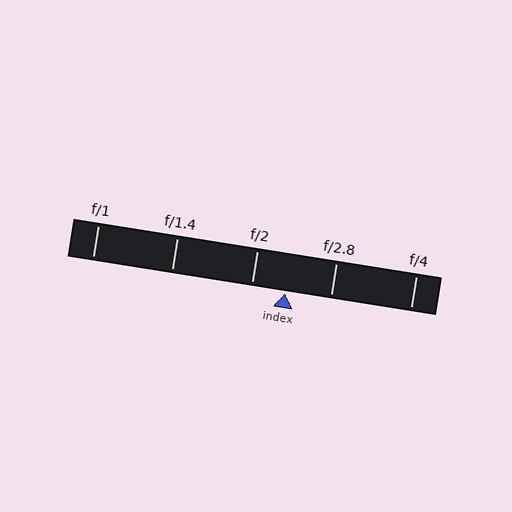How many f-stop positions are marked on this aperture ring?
There are 5 f-stop positions marked.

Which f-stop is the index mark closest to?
The index mark is closest to f/2.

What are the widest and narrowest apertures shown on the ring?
The widest aperture shown is f/1 and the narrowest is f/4.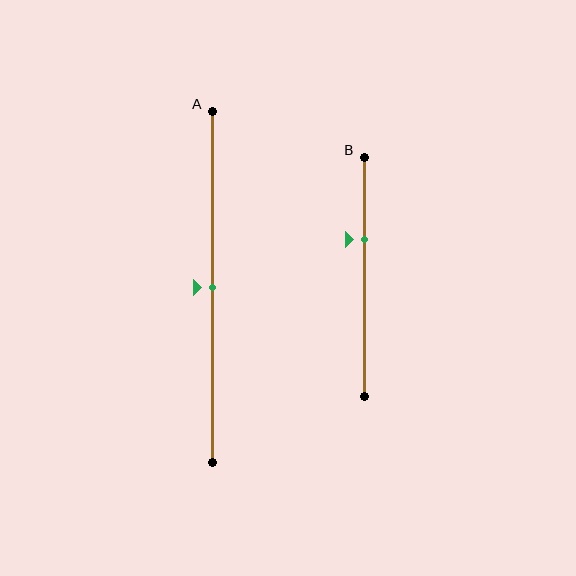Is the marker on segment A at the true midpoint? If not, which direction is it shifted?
Yes, the marker on segment A is at the true midpoint.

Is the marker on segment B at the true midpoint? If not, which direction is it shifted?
No, the marker on segment B is shifted upward by about 16% of the segment length.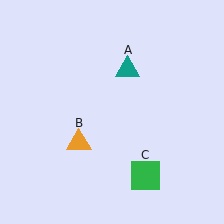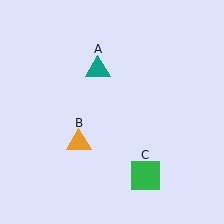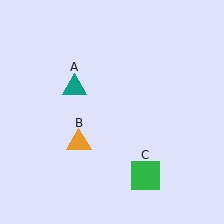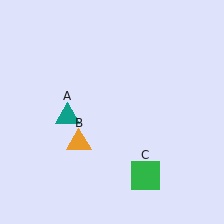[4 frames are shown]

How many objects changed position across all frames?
1 object changed position: teal triangle (object A).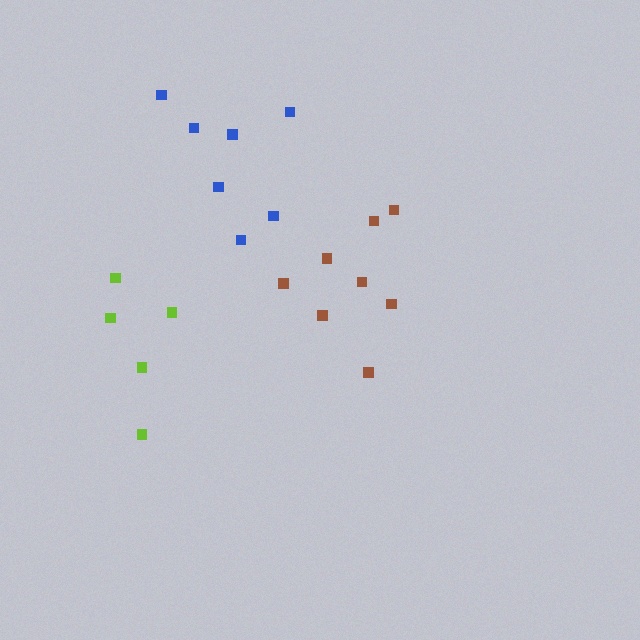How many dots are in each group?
Group 1: 5 dots, Group 2: 7 dots, Group 3: 8 dots (20 total).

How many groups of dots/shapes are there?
There are 3 groups.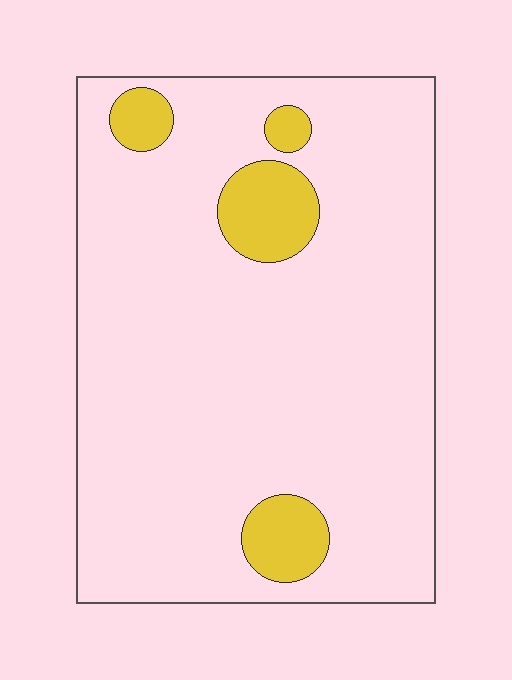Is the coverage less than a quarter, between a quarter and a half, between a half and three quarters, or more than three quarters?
Less than a quarter.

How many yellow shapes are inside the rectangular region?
4.